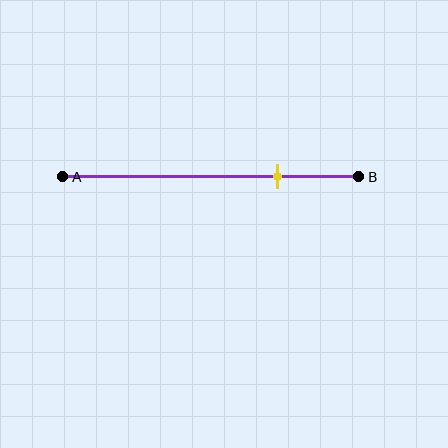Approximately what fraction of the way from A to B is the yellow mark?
The yellow mark is approximately 75% of the way from A to B.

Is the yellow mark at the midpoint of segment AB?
No, the mark is at about 75% from A, not at the 50% midpoint.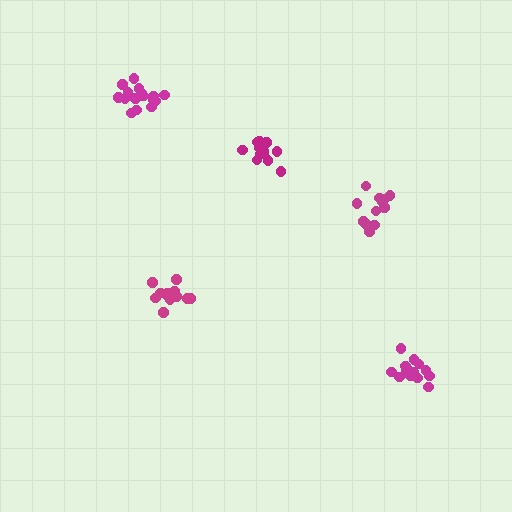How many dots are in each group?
Group 1: 12 dots, Group 2: 13 dots, Group 3: 12 dots, Group 4: 16 dots, Group 5: 16 dots (69 total).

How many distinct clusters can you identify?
There are 5 distinct clusters.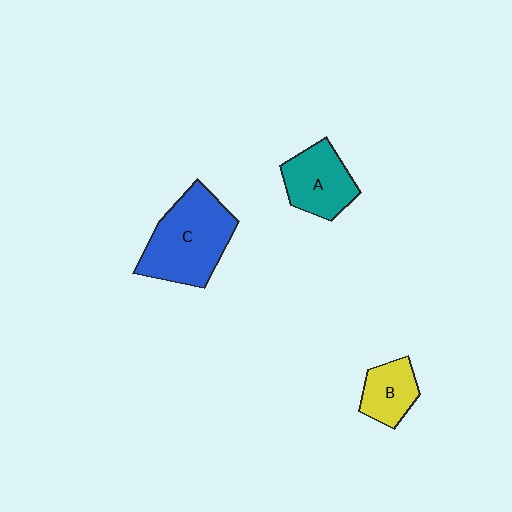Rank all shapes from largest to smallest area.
From largest to smallest: C (blue), A (teal), B (yellow).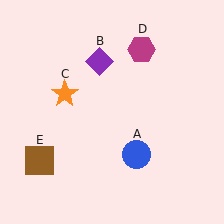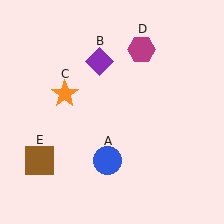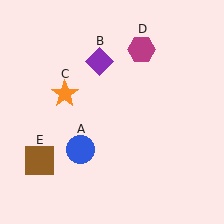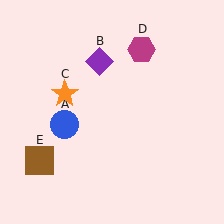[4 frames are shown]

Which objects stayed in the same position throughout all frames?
Purple diamond (object B) and orange star (object C) and magenta hexagon (object D) and brown square (object E) remained stationary.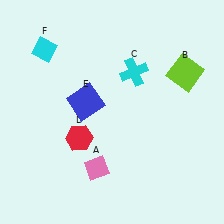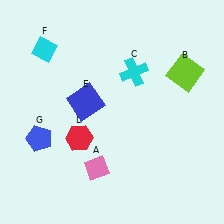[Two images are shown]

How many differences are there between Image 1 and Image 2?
There is 1 difference between the two images.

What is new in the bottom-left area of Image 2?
A blue pentagon (G) was added in the bottom-left area of Image 2.